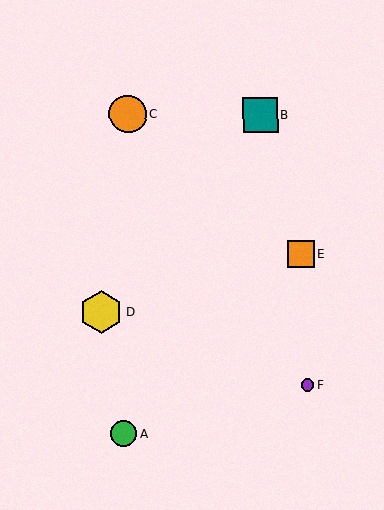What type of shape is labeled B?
Shape B is a teal square.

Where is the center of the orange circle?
The center of the orange circle is at (128, 114).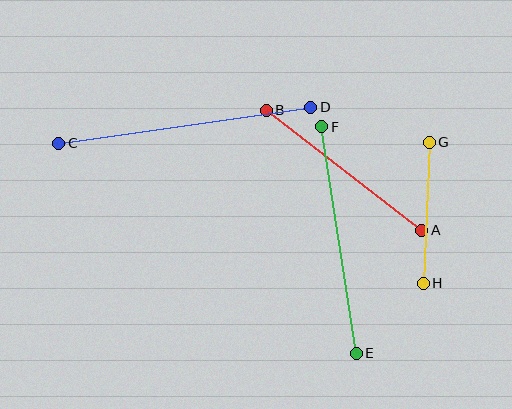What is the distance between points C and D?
The distance is approximately 255 pixels.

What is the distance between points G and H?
The distance is approximately 141 pixels.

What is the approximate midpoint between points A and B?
The midpoint is at approximately (344, 170) pixels.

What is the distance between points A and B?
The distance is approximately 196 pixels.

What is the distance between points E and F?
The distance is approximately 229 pixels.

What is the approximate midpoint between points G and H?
The midpoint is at approximately (426, 213) pixels.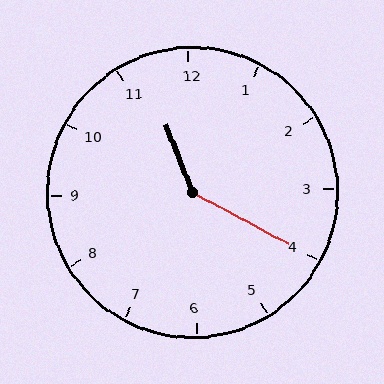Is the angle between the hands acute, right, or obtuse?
It is obtuse.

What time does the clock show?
11:20.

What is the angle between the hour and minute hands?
Approximately 140 degrees.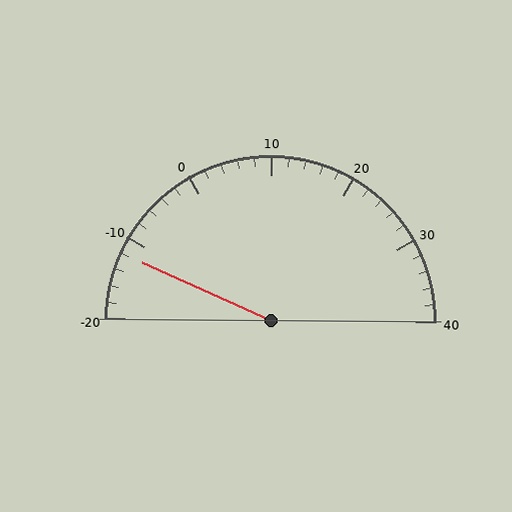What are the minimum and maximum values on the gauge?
The gauge ranges from -20 to 40.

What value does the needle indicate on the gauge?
The needle indicates approximately -12.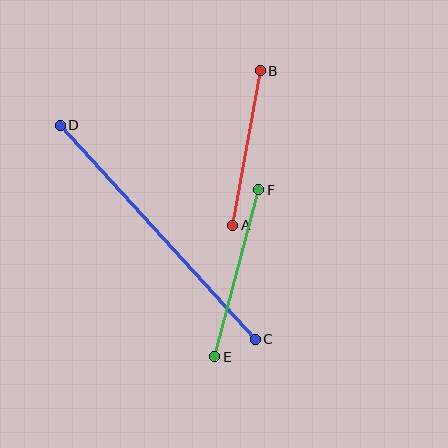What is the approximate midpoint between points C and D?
The midpoint is at approximately (158, 232) pixels.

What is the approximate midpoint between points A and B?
The midpoint is at approximately (247, 148) pixels.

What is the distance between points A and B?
The distance is approximately 157 pixels.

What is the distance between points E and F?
The distance is approximately 173 pixels.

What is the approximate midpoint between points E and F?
The midpoint is at approximately (237, 273) pixels.